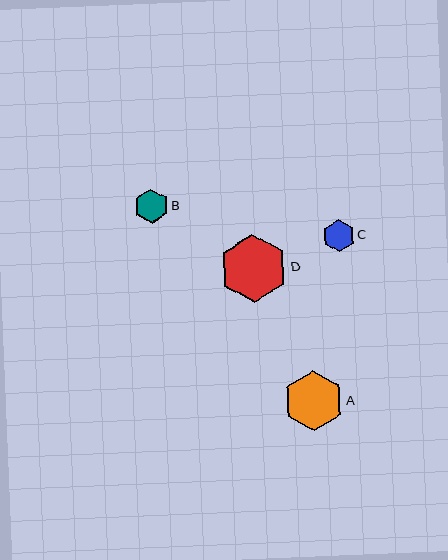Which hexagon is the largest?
Hexagon D is the largest with a size of approximately 68 pixels.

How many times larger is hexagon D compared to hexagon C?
Hexagon D is approximately 2.2 times the size of hexagon C.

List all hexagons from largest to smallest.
From largest to smallest: D, A, B, C.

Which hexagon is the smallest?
Hexagon C is the smallest with a size of approximately 31 pixels.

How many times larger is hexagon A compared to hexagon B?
Hexagon A is approximately 1.8 times the size of hexagon B.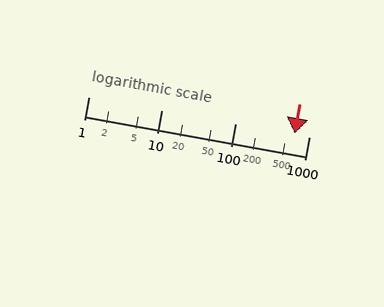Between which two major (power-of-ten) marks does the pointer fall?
The pointer is between 100 and 1000.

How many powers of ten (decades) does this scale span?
The scale spans 3 decades, from 1 to 1000.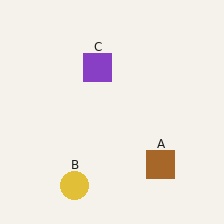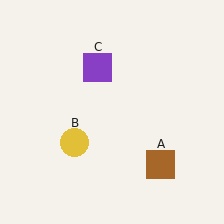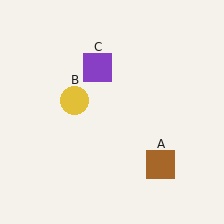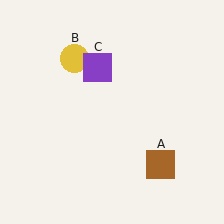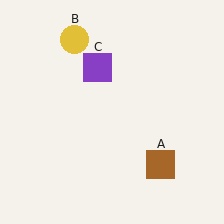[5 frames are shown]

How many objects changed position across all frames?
1 object changed position: yellow circle (object B).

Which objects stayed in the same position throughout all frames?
Brown square (object A) and purple square (object C) remained stationary.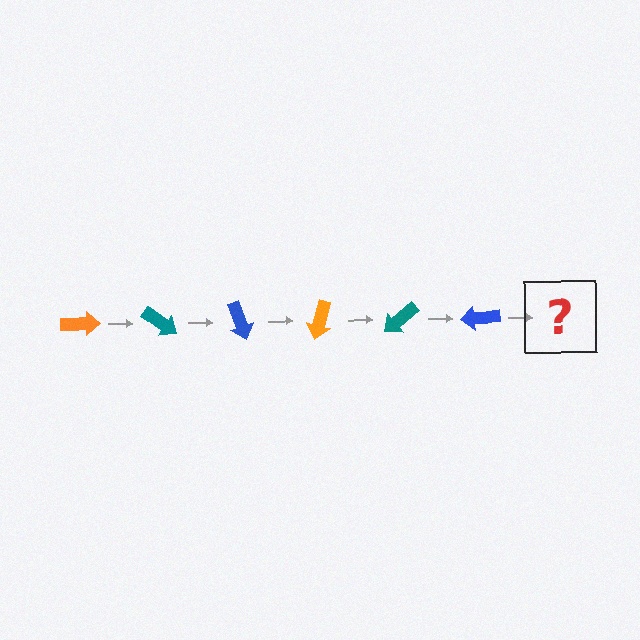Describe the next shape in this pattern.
It should be an orange arrow, rotated 210 degrees from the start.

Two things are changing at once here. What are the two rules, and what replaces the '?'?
The two rules are that it rotates 35 degrees each step and the color cycles through orange, teal, and blue. The '?' should be an orange arrow, rotated 210 degrees from the start.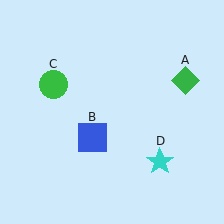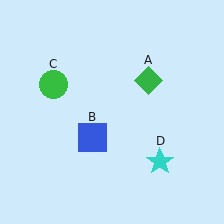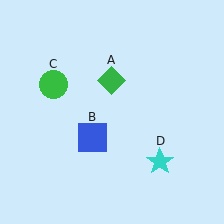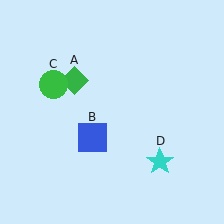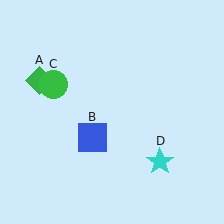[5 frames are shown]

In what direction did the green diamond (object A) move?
The green diamond (object A) moved left.